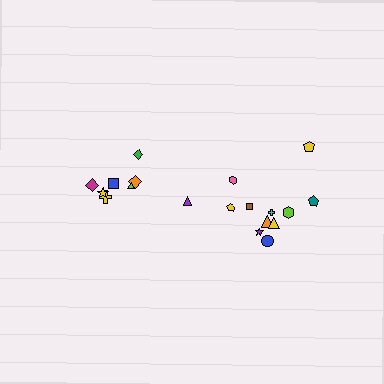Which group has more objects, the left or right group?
The right group.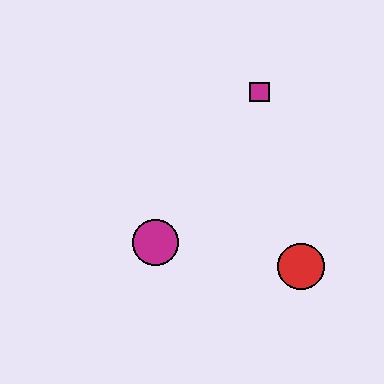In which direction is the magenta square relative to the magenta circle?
The magenta square is above the magenta circle.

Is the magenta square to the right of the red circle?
No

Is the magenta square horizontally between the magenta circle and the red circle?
Yes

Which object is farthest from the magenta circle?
The magenta square is farthest from the magenta circle.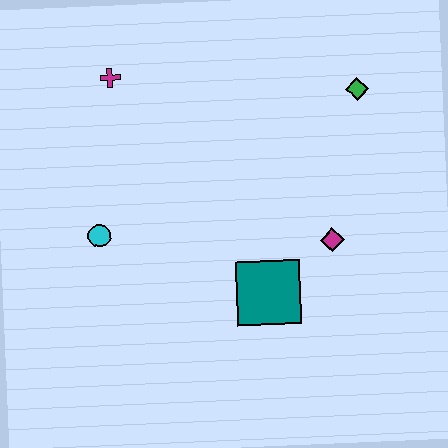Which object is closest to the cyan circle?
The magenta cross is closest to the cyan circle.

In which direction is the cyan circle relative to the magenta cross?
The cyan circle is below the magenta cross.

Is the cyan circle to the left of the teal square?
Yes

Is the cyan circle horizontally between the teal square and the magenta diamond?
No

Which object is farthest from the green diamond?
The cyan circle is farthest from the green diamond.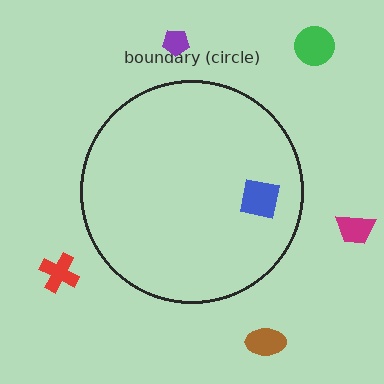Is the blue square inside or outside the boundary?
Inside.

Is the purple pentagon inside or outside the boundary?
Outside.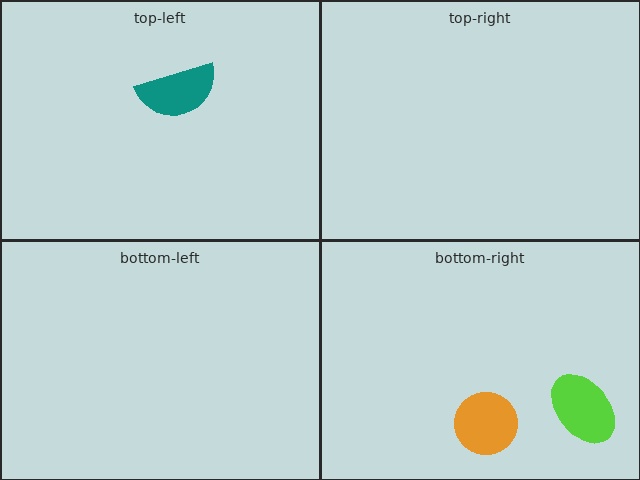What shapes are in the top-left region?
The teal semicircle.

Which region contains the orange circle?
The bottom-right region.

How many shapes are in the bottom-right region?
2.